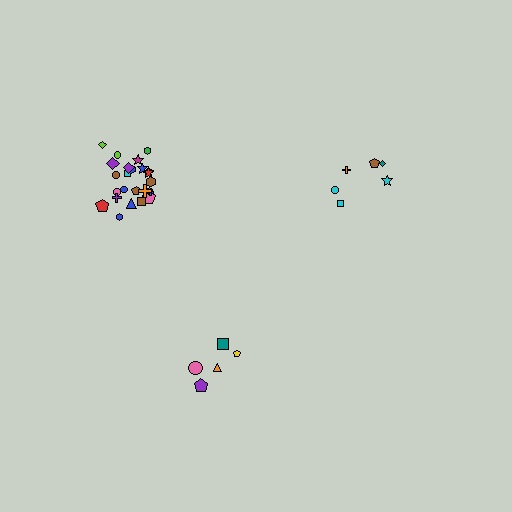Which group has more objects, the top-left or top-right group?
The top-left group.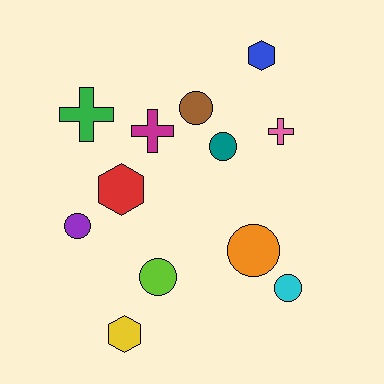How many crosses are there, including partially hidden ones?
There are 3 crosses.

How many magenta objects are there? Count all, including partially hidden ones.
There is 1 magenta object.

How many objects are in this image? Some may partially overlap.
There are 12 objects.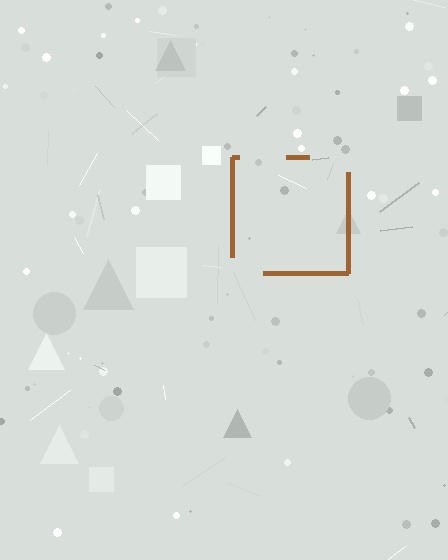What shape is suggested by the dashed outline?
The dashed outline suggests a square.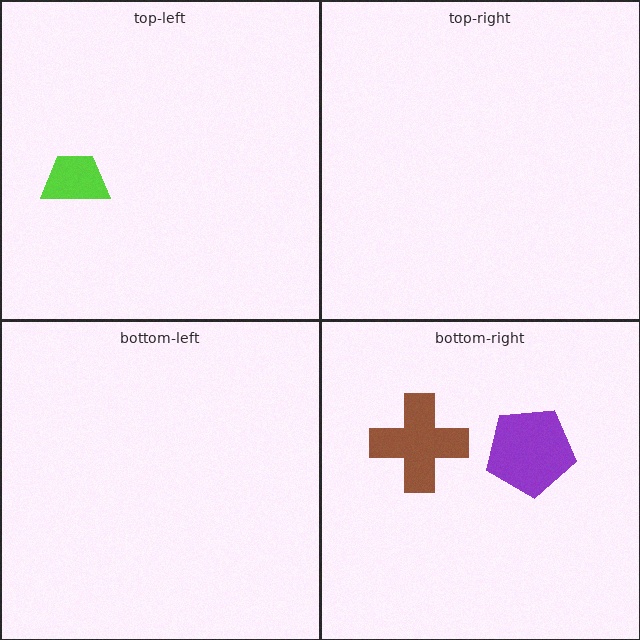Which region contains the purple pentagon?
The bottom-right region.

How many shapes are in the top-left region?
1.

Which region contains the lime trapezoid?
The top-left region.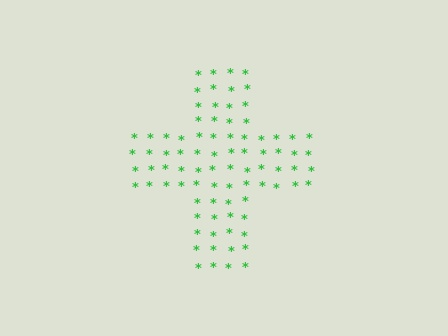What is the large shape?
The large shape is a cross.